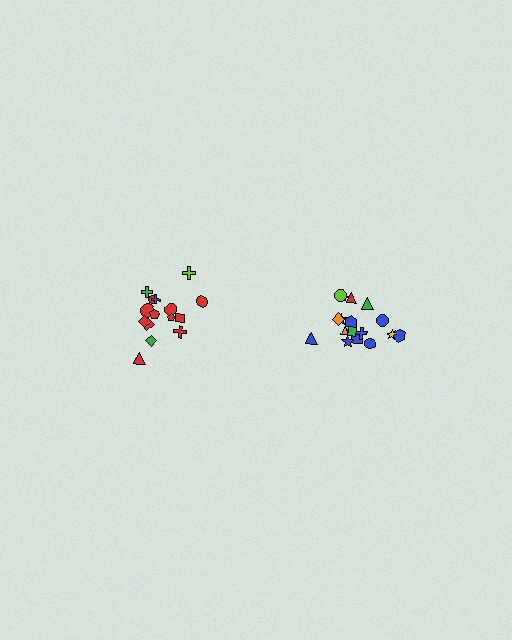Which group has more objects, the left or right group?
The right group.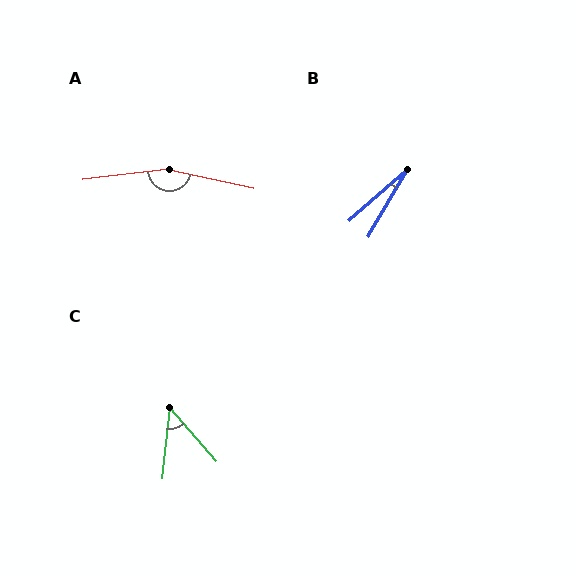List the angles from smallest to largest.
B (19°), C (47°), A (161°).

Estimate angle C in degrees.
Approximately 47 degrees.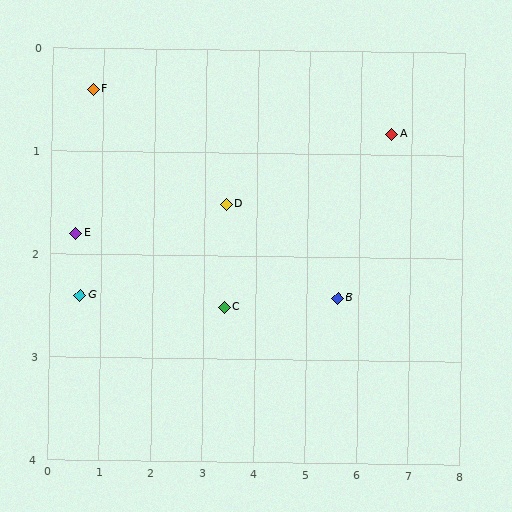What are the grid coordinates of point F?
Point F is at approximately (0.8, 0.4).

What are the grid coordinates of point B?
Point B is at approximately (5.6, 2.4).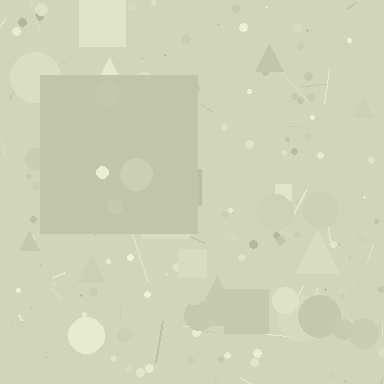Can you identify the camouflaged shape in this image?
The camouflaged shape is a square.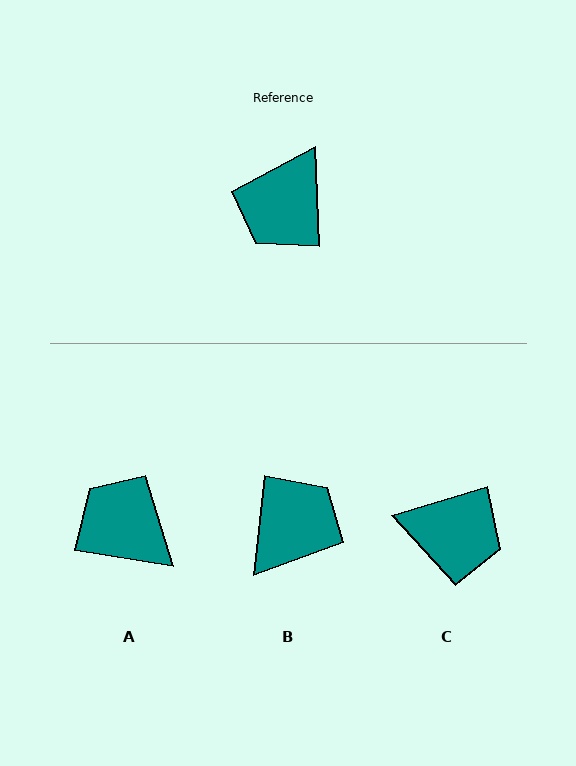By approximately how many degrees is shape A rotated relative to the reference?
Approximately 101 degrees clockwise.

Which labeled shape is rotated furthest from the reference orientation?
B, about 172 degrees away.